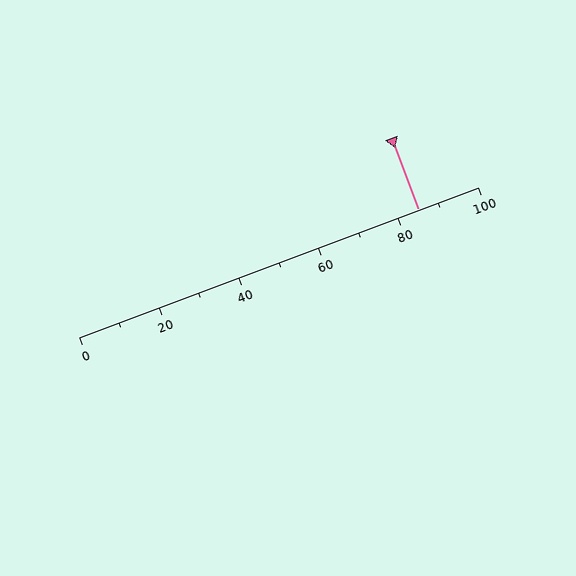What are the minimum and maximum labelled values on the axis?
The axis runs from 0 to 100.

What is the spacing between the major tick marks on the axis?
The major ticks are spaced 20 apart.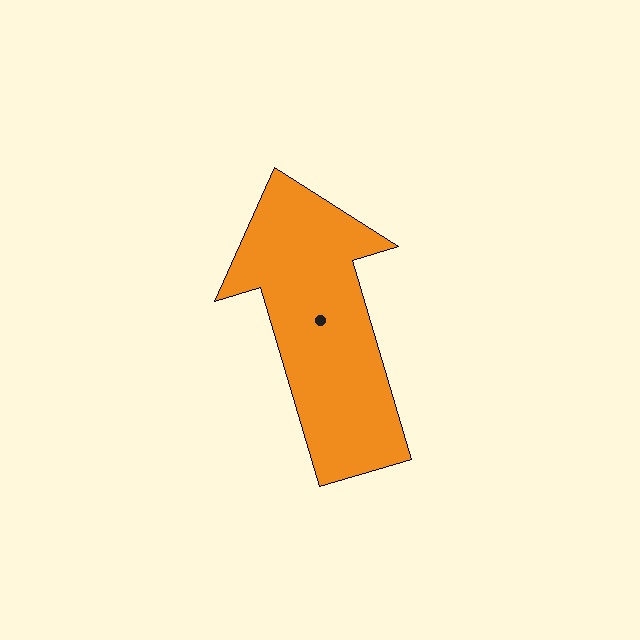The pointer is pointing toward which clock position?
Roughly 11 o'clock.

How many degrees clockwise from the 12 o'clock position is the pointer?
Approximately 343 degrees.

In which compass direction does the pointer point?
North.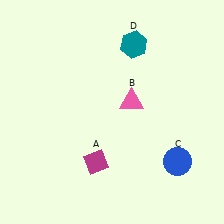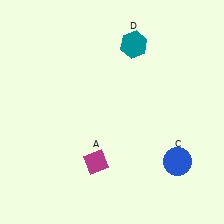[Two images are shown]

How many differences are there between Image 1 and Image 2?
There is 1 difference between the two images.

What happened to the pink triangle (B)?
The pink triangle (B) was removed in Image 2. It was in the top-right area of Image 1.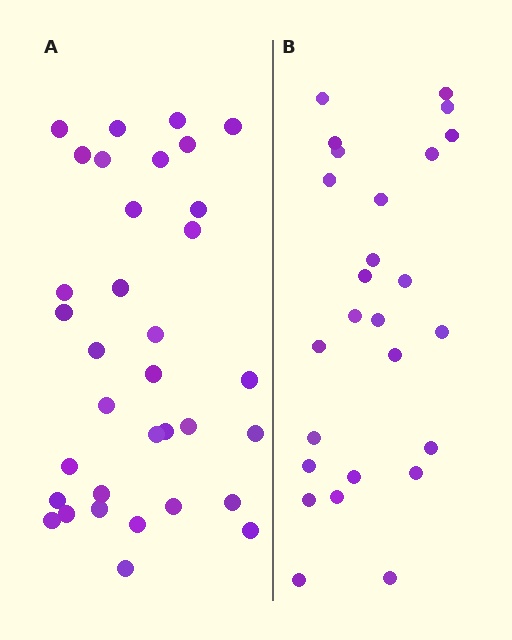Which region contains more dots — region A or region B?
Region A (the left region) has more dots.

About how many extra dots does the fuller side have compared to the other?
Region A has roughly 8 or so more dots than region B.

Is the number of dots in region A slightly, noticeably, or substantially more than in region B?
Region A has noticeably more, but not dramatically so. The ratio is roughly 1.3 to 1.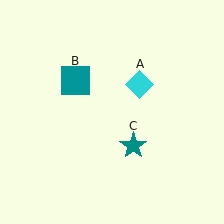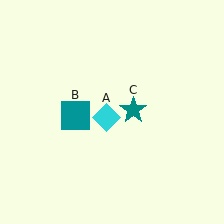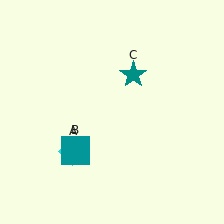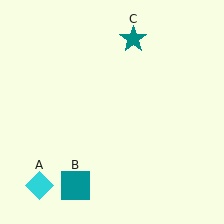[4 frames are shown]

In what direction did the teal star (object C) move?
The teal star (object C) moved up.